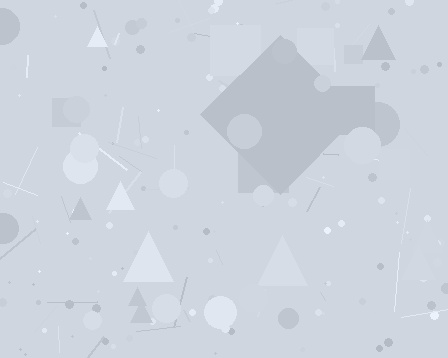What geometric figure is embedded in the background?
A diamond is embedded in the background.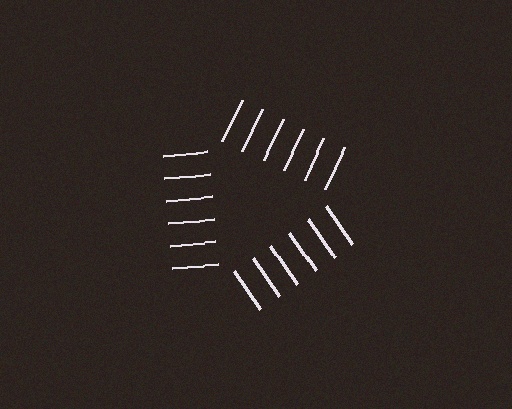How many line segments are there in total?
18 — 6 along each of the 3 edges.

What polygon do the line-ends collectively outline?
An illusory triangle — the line segments terminate on its edges but no continuous stroke is drawn.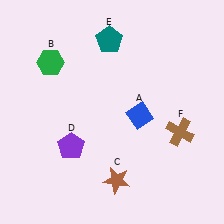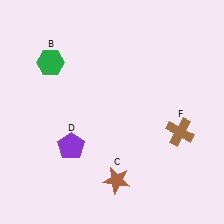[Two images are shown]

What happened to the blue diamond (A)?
The blue diamond (A) was removed in Image 2. It was in the bottom-right area of Image 1.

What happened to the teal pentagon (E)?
The teal pentagon (E) was removed in Image 2. It was in the top-left area of Image 1.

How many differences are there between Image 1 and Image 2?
There are 2 differences between the two images.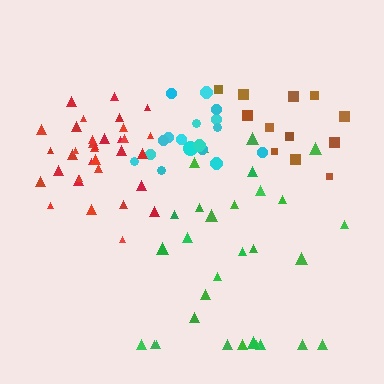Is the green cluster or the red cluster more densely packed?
Red.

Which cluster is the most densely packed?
Red.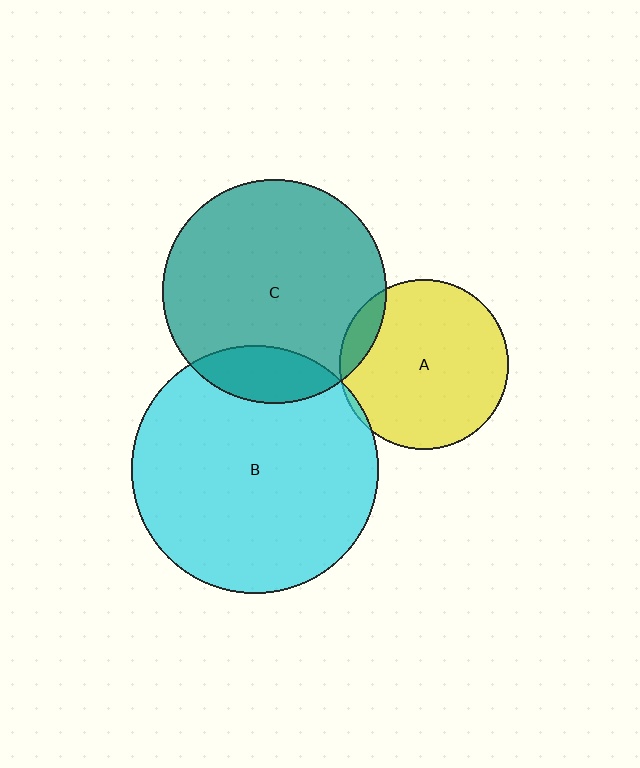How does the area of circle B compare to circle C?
Approximately 1.2 times.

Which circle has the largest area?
Circle B (cyan).